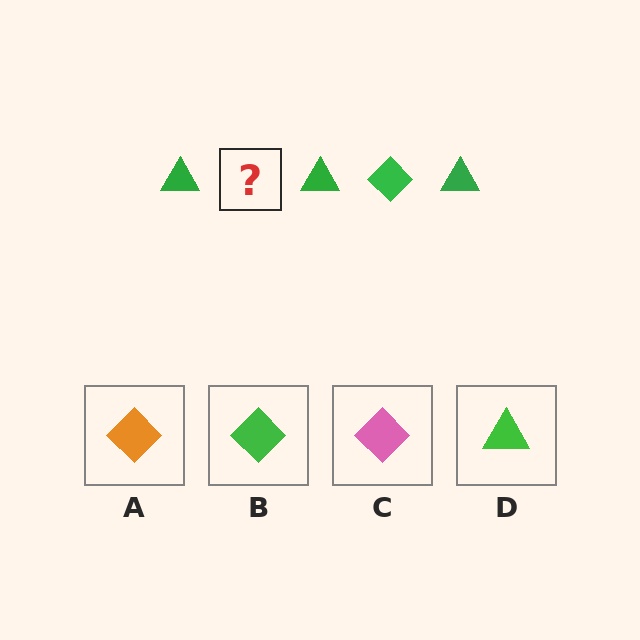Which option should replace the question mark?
Option B.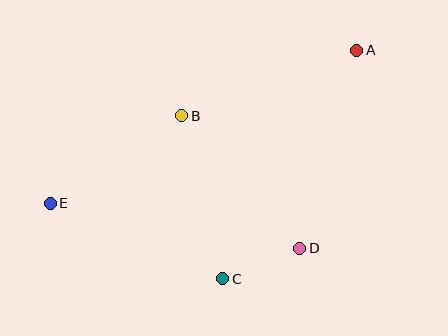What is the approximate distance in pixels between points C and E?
The distance between C and E is approximately 188 pixels.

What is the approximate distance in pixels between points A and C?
The distance between A and C is approximately 265 pixels.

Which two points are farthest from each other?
Points A and E are farthest from each other.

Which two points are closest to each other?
Points C and D are closest to each other.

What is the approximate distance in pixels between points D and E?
The distance between D and E is approximately 254 pixels.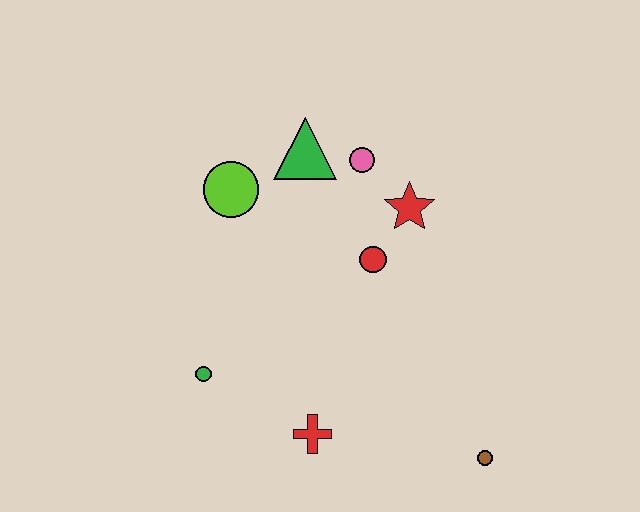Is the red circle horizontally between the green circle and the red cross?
No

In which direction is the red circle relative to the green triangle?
The red circle is below the green triangle.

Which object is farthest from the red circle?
The brown circle is farthest from the red circle.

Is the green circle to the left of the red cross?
Yes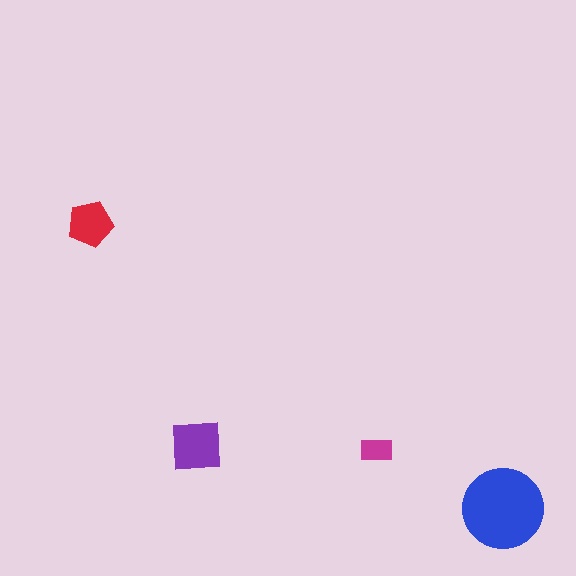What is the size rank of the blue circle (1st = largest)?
1st.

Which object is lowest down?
The blue circle is bottommost.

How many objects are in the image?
There are 4 objects in the image.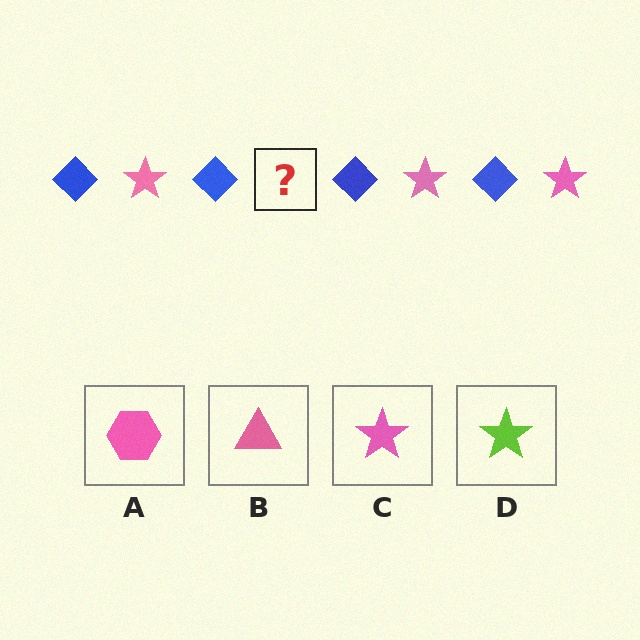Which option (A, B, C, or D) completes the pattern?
C.